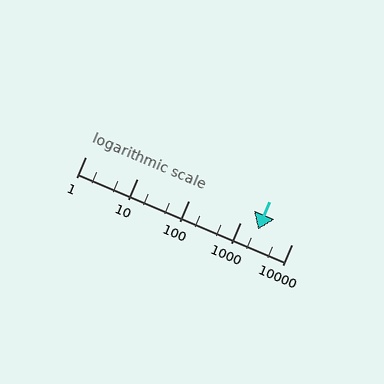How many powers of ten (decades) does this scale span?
The scale spans 4 decades, from 1 to 10000.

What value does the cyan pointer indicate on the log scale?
The pointer indicates approximately 2200.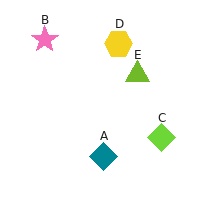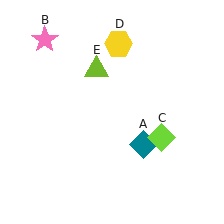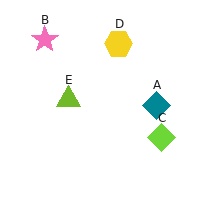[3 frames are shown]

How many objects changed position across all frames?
2 objects changed position: teal diamond (object A), lime triangle (object E).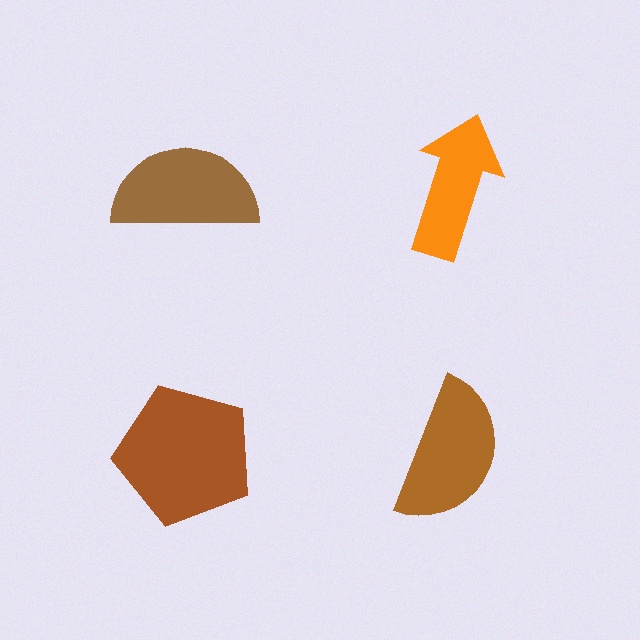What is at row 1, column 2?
An orange arrow.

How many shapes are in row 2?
2 shapes.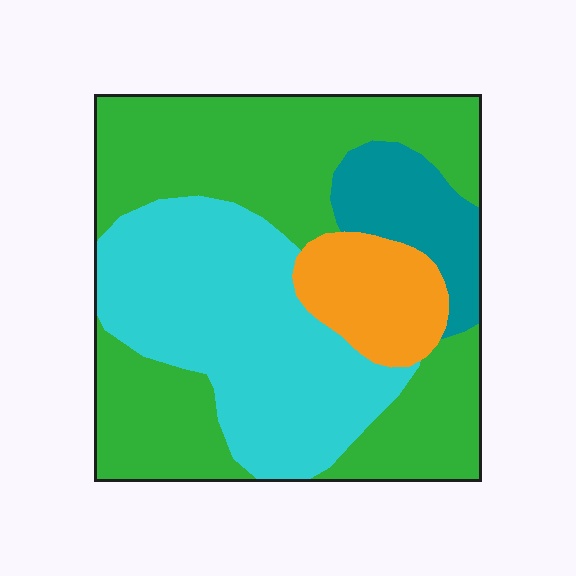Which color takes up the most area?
Green, at roughly 45%.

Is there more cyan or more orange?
Cyan.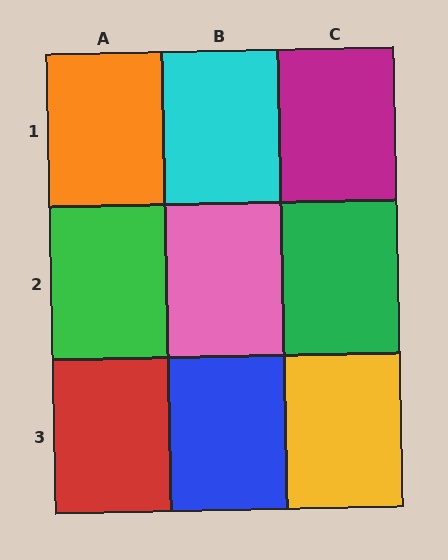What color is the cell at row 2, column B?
Pink.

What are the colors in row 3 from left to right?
Red, blue, yellow.